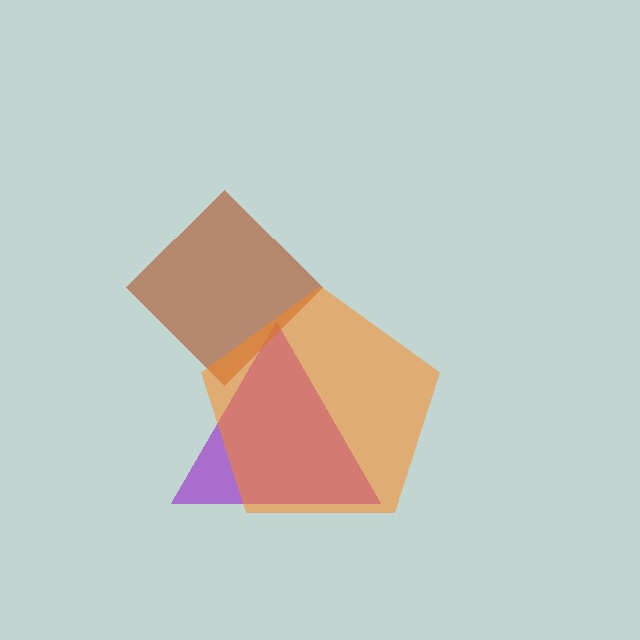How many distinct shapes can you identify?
There are 3 distinct shapes: a purple triangle, a brown diamond, an orange pentagon.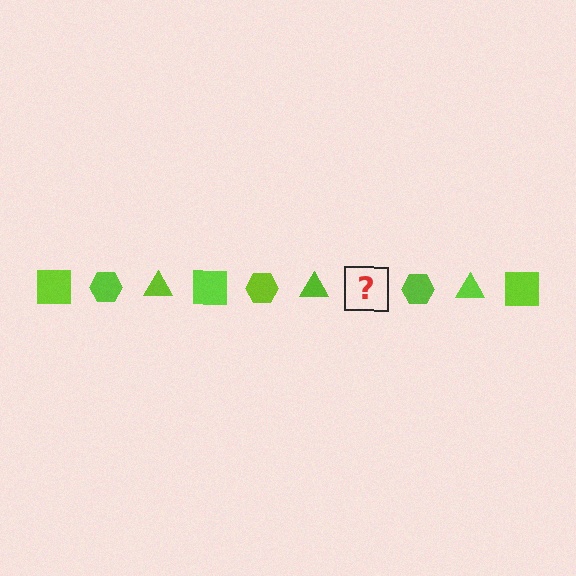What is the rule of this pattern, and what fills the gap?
The rule is that the pattern cycles through square, hexagon, triangle shapes in lime. The gap should be filled with a lime square.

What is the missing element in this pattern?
The missing element is a lime square.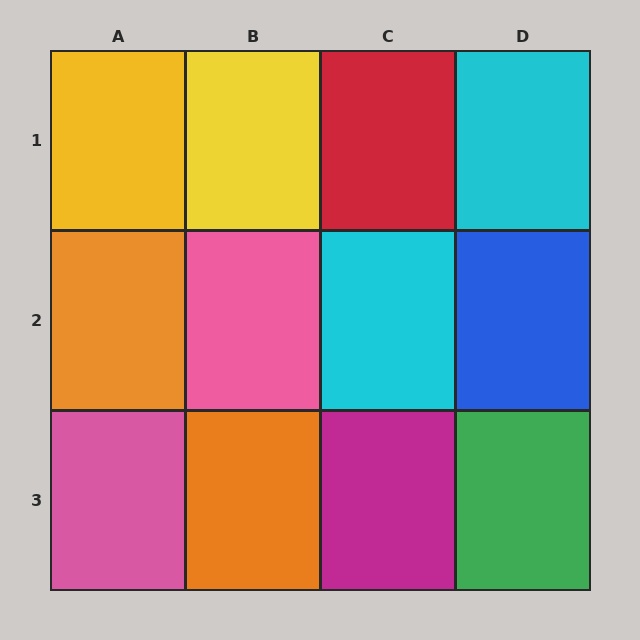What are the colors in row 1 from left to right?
Yellow, yellow, red, cyan.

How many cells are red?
1 cell is red.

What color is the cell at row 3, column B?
Orange.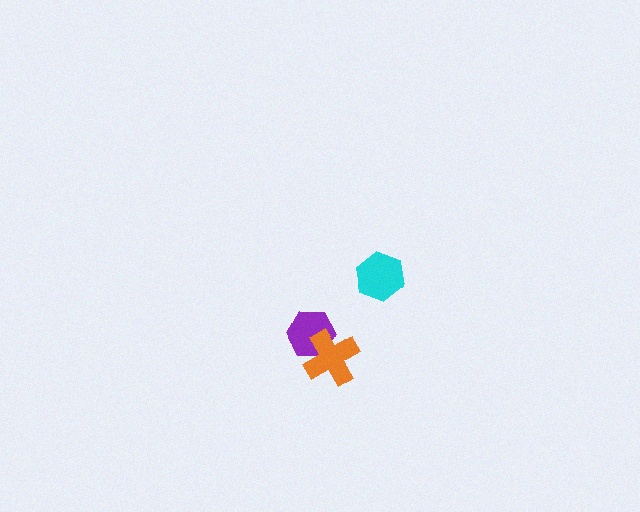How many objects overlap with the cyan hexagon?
0 objects overlap with the cyan hexagon.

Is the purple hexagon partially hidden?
Yes, it is partially covered by another shape.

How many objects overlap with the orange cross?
1 object overlaps with the orange cross.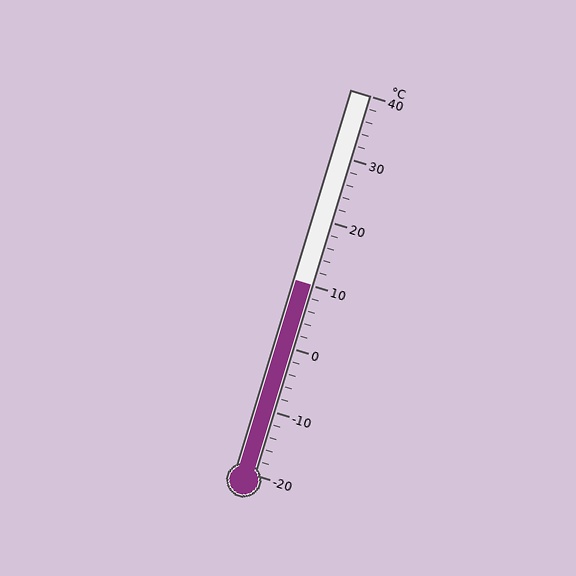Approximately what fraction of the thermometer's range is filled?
The thermometer is filled to approximately 50% of its range.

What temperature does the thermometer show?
The thermometer shows approximately 10°C.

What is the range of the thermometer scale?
The thermometer scale ranges from -20°C to 40°C.